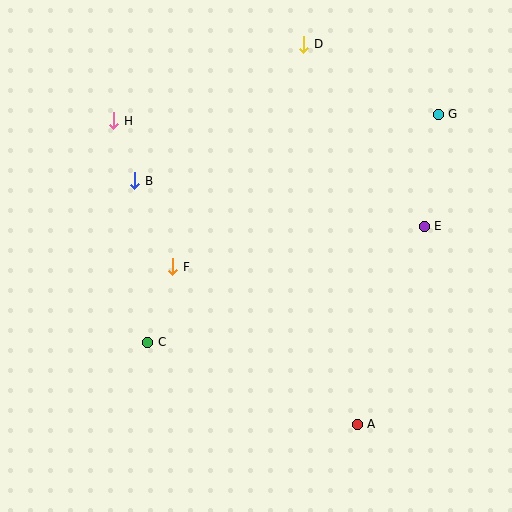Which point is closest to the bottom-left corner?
Point C is closest to the bottom-left corner.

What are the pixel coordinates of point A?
Point A is at (357, 424).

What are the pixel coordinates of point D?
Point D is at (304, 44).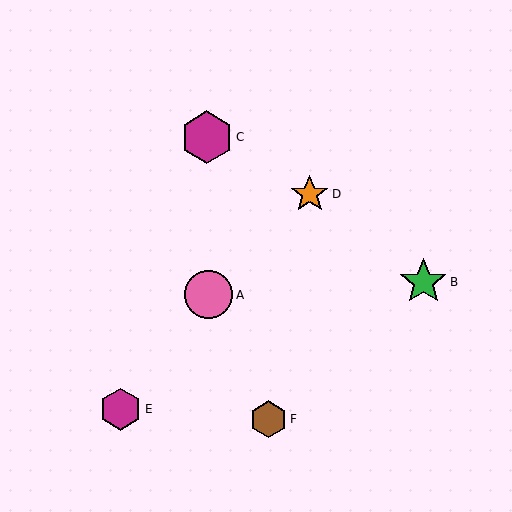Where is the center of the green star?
The center of the green star is at (423, 282).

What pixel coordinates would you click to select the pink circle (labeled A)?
Click at (209, 295) to select the pink circle A.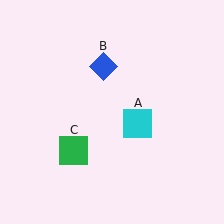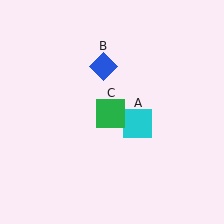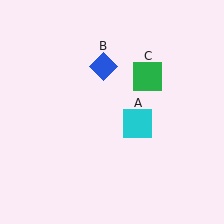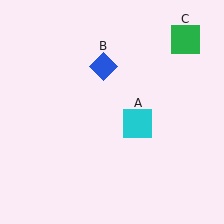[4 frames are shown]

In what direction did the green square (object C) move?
The green square (object C) moved up and to the right.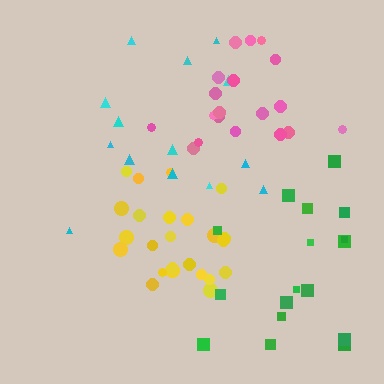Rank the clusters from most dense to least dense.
yellow, pink, green, cyan.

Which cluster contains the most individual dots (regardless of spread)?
Yellow (24).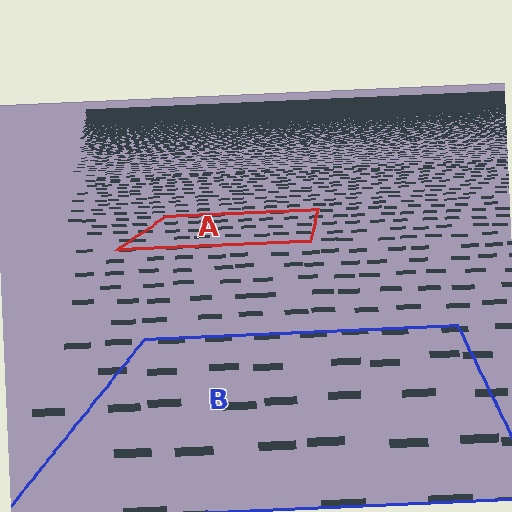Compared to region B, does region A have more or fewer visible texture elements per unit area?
Region A has more texture elements per unit area — they are packed more densely because it is farther away.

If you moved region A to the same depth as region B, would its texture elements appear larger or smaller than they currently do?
They would appear larger. At a closer depth, the same texture elements are projected at a bigger on-screen size.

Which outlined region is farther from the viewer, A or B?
Region A is farther from the viewer — the texture elements inside it appear smaller and more densely packed.